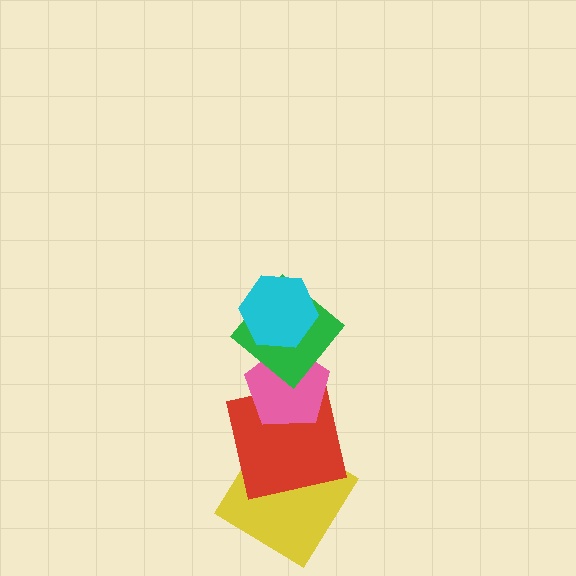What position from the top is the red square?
The red square is 4th from the top.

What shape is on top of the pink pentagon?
The green diamond is on top of the pink pentagon.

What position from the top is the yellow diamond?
The yellow diamond is 5th from the top.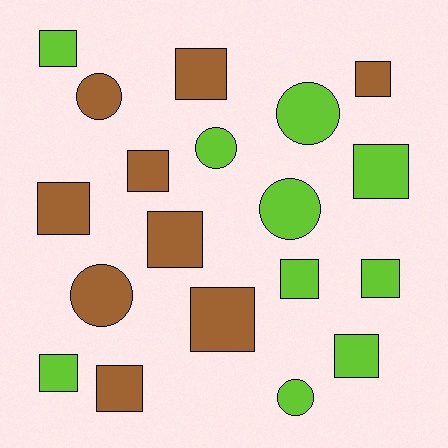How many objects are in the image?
There are 19 objects.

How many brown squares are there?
There are 7 brown squares.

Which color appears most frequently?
Lime, with 10 objects.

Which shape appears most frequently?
Square, with 13 objects.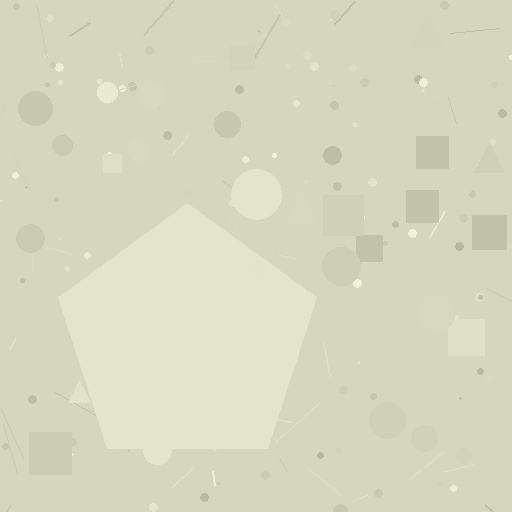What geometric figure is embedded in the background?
A pentagon is embedded in the background.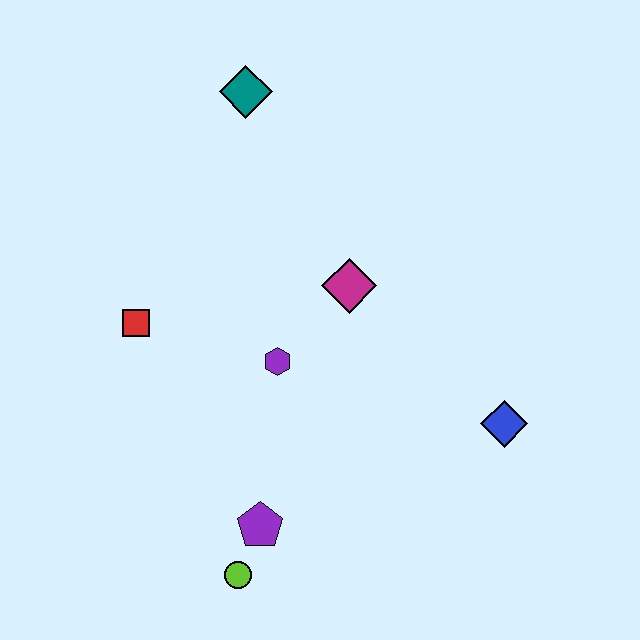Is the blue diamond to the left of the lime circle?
No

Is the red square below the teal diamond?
Yes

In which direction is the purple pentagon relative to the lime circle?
The purple pentagon is above the lime circle.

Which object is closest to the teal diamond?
The magenta diamond is closest to the teal diamond.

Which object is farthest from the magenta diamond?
The lime circle is farthest from the magenta diamond.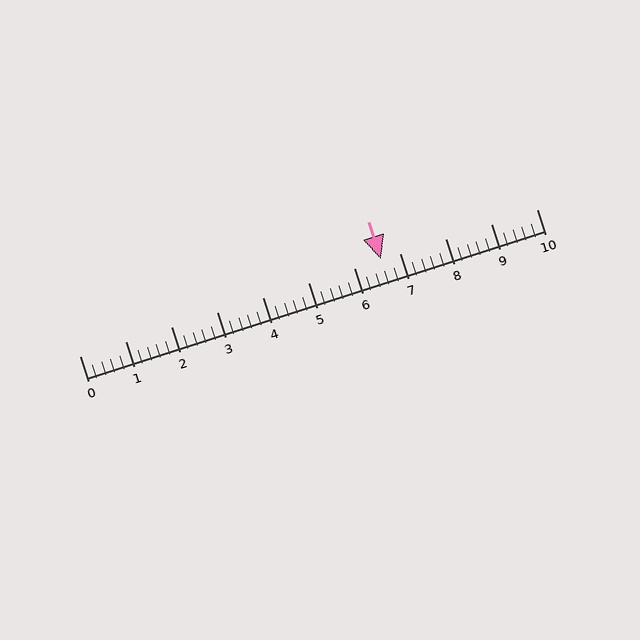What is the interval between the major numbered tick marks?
The major tick marks are spaced 1 units apart.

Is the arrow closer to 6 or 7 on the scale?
The arrow is closer to 7.